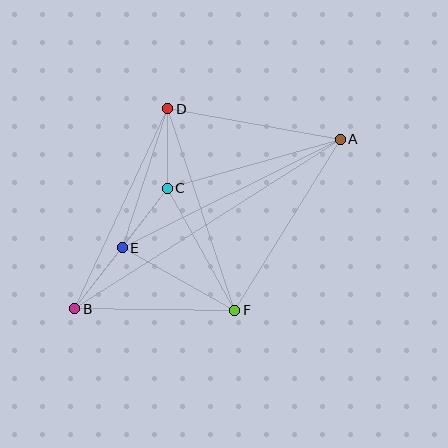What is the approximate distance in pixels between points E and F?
The distance between E and F is approximately 129 pixels.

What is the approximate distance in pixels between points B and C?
The distance between B and C is approximately 152 pixels.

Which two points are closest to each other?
Points C and E are closest to each other.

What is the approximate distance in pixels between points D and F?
The distance between D and F is approximately 212 pixels.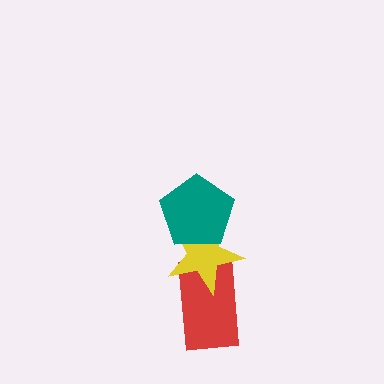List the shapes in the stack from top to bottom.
From top to bottom: the teal pentagon, the yellow star, the red rectangle.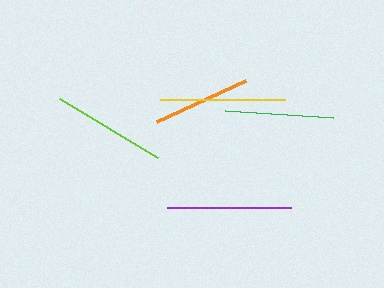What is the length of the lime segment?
The lime segment is approximately 115 pixels long.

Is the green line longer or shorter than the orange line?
The green line is longer than the orange line.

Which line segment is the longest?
The yellow line is the longest at approximately 125 pixels.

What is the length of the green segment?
The green segment is approximately 108 pixels long.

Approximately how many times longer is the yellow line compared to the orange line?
The yellow line is approximately 1.3 times the length of the orange line.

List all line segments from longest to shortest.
From longest to shortest: yellow, purple, lime, green, orange.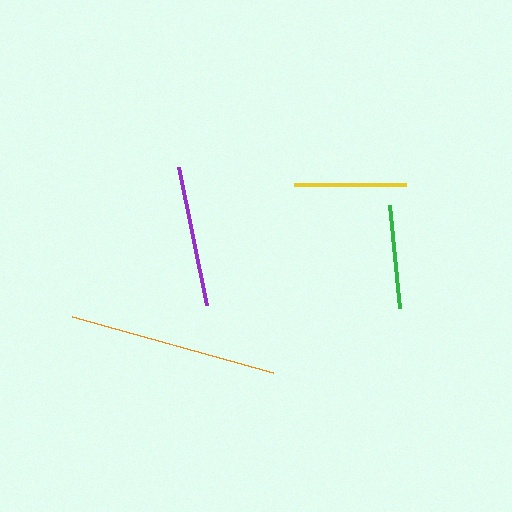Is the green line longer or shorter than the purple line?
The purple line is longer than the green line.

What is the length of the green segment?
The green segment is approximately 104 pixels long.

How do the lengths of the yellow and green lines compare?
The yellow and green lines are approximately the same length.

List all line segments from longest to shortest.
From longest to shortest: orange, purple, yellow, green.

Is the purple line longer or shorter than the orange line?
The orange line is longer than the purple line.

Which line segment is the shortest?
The green line is the shortest at approximately 104 pixels.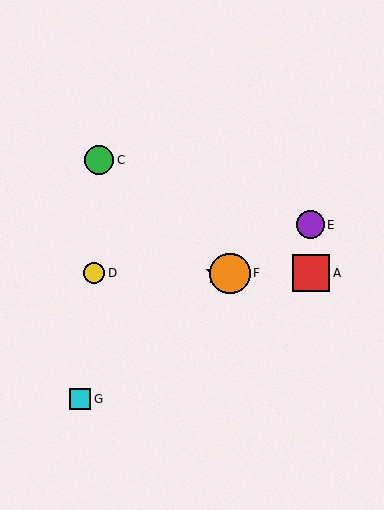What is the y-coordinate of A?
Object A is at y≈273.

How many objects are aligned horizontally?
4 objects (A, B, D, F) are aligned horizontally.